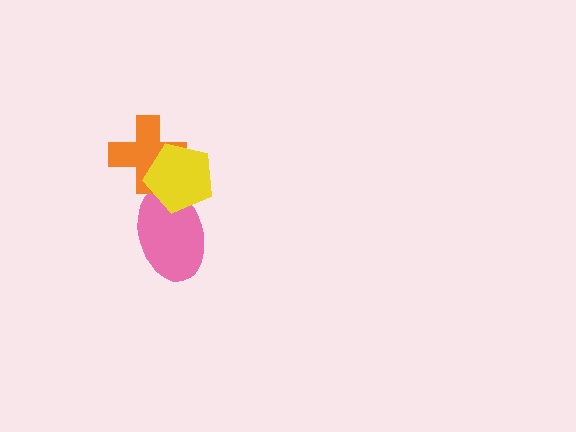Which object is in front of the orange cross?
The yellow pentagon is in front of the orange cross.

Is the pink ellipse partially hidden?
Yes, it is partially covered by another shape.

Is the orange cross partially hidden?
Yes, it is partially covered by another shape.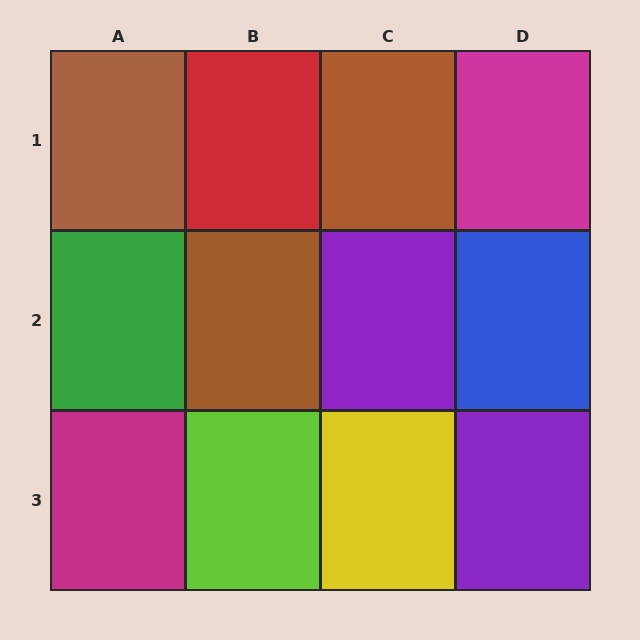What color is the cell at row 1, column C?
Brown.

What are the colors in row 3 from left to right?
Magenta, lime, yellow, purple.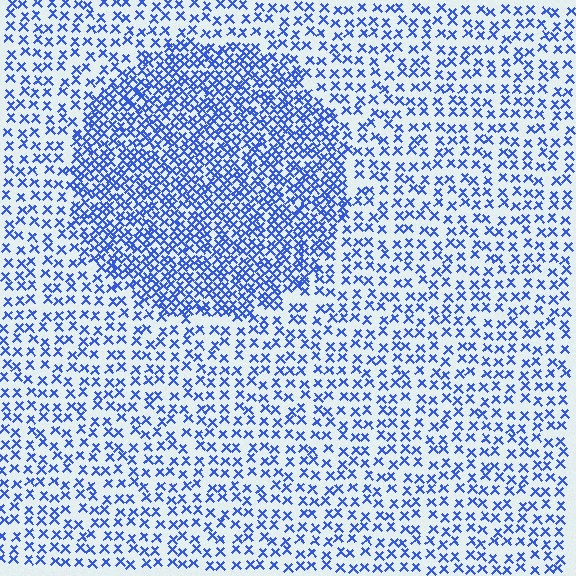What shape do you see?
I see a circle.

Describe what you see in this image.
The image contains small blue elements arranged at two different densities. A circle-shaped region is visible where the elements are more densely packed than the surrounding area.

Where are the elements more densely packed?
The elements are more densely packed inside the circle boundary.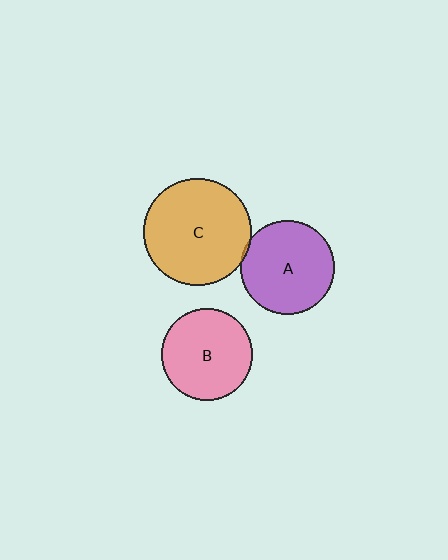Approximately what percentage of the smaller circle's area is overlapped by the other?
Approximately 5%.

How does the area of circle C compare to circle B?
Approximately 1.4 times.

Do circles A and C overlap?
Yes.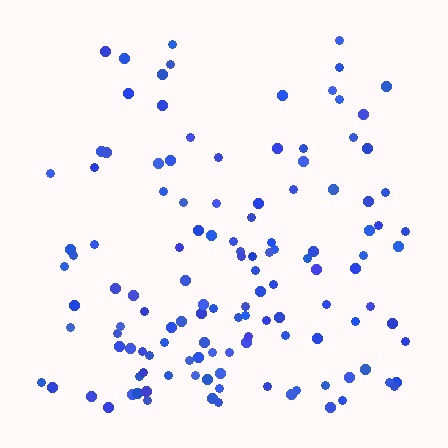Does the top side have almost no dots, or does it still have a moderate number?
Still a moderate number, just noticeably fewer than the bottom.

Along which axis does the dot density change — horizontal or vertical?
Vertical.